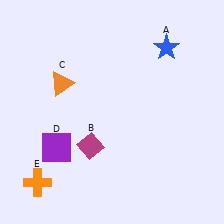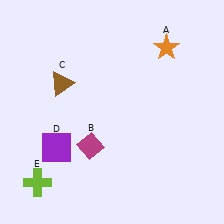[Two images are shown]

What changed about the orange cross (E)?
In Image 1, E is orange. In Image 2, it changed to lime.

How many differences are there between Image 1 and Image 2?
There are 3 differences between the two images.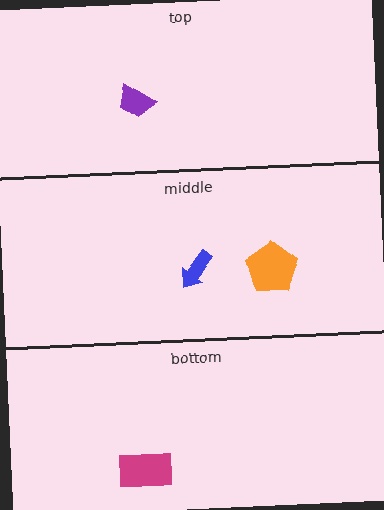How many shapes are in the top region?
1.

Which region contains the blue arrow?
The middle region.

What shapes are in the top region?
The purple trapezoid.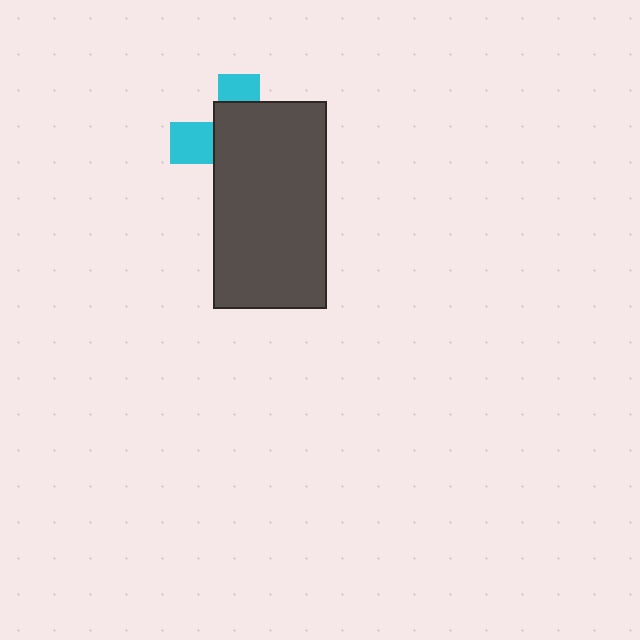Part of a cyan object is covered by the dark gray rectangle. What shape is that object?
It is a cross.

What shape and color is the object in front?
The object in front is a dark gray rectangle.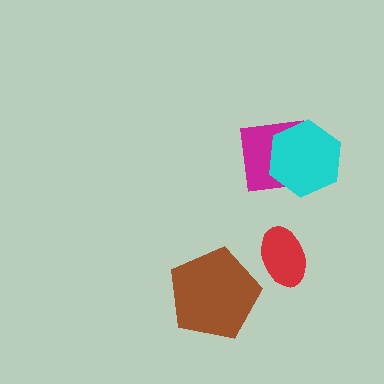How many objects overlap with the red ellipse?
0 objects overlap with the red ellipse.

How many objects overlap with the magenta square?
1 object overlaps with the magenta square.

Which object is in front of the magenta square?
The cyan hexagon is in front of the magenta square.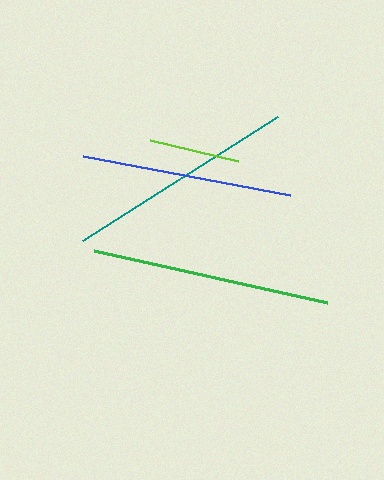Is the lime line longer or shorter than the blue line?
The blue line is longer than the lime line.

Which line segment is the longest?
The green line is the longest at approximately 239 pixels.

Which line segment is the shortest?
The lime line is the shortest at approximately 91 pixels.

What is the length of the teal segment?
The teal segment is approximately 230 pixels long.